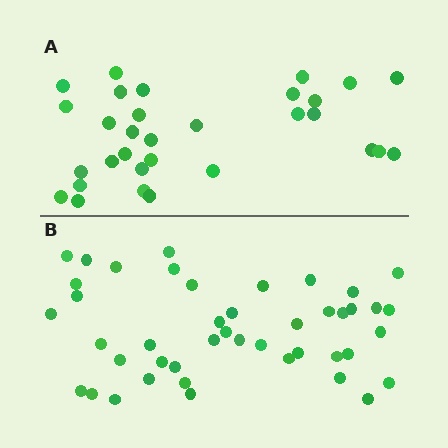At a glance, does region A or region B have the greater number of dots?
Region B (the bottom region) has more dots.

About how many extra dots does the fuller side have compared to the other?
Region B has approximately 15 more dots than region A.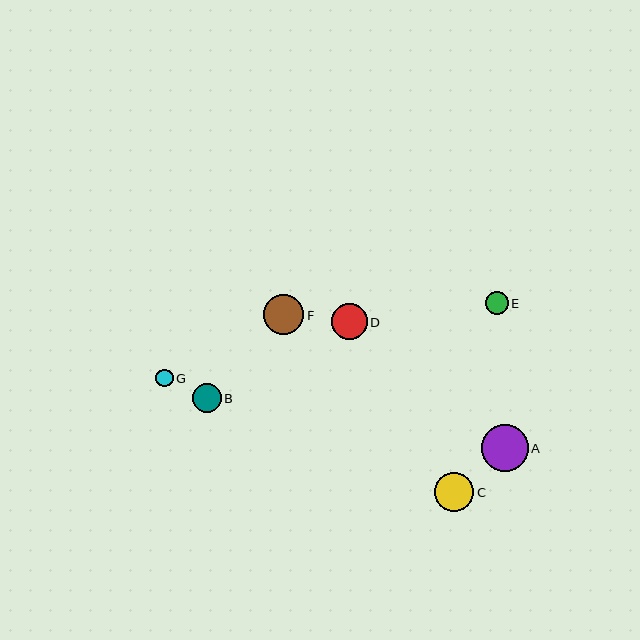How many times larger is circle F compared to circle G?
Circle F is approximately 2.3 times the size of circle G.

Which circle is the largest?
Circle A is the largest with a size of approximately 47 pixels.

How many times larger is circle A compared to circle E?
Circle A is approximately 2.1 times the size of circle E.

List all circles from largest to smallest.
From largest to smallest: A, F, C, D, B, E, G.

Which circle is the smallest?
Circle G is the smallest with a size of approximately 17 pixels.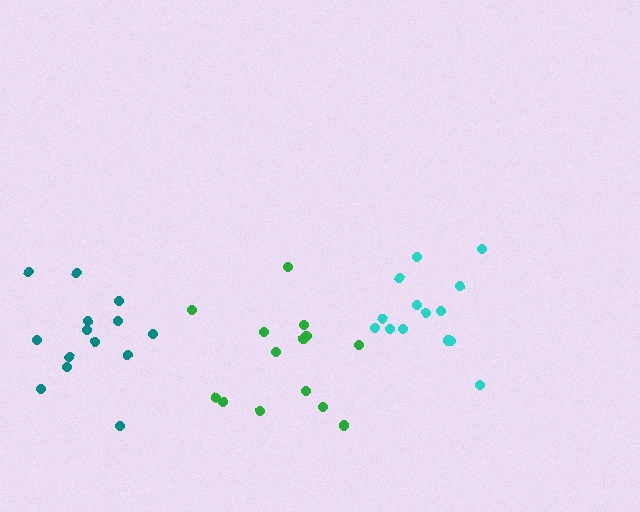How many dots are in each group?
Group 1: 14 dots, Group 2: 14 dots, Group 3: 14 dots (42 total).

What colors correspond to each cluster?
The clusters are colored: cyan, teal, green.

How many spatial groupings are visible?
There are 3 spatial groupings.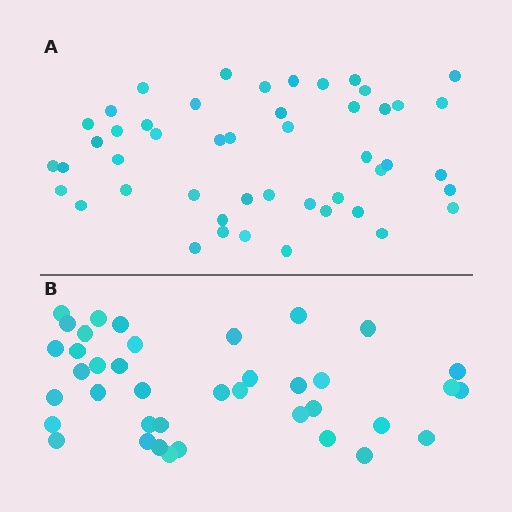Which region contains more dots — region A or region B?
Region A (the top region) has more dots.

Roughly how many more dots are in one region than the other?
Region A has roughly 8 or so more dots than region B.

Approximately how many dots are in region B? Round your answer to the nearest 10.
About 40 dots. (The exact count is 39, which rounds to 40.)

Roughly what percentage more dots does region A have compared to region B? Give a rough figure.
About 25% more.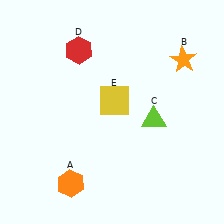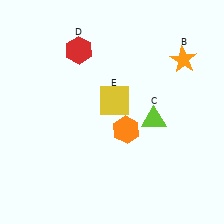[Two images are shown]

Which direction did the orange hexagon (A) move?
The orange hexagon (A) moved right.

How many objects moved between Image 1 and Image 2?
1 object moved between the two images.